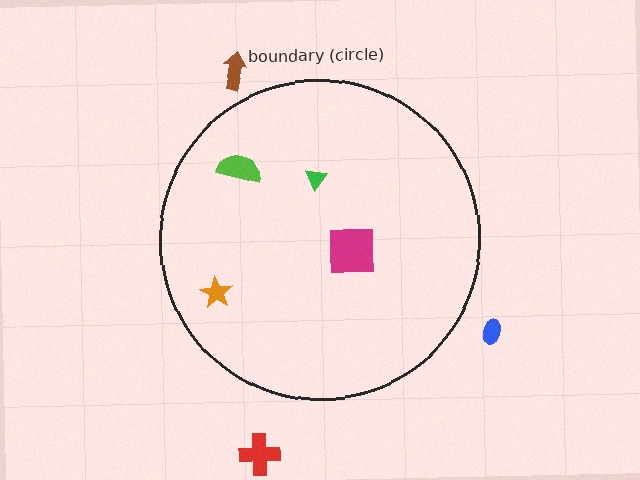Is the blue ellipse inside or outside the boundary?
Outside.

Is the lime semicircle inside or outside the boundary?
Inside.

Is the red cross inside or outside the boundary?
Outside.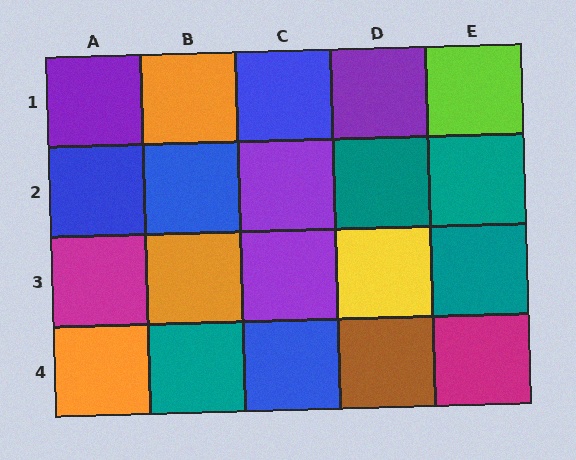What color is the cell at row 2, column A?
Blue.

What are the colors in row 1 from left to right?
Purple, orange, blue, purple, lime.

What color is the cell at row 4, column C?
Blue.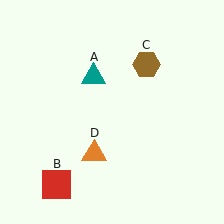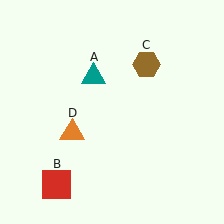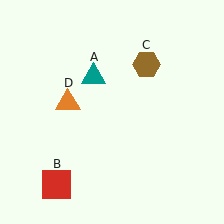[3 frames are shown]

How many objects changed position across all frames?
1 object changed position: orange triangle (object D).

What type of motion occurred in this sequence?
The orange triangle (object D) rotated clockwise around the center of the scene.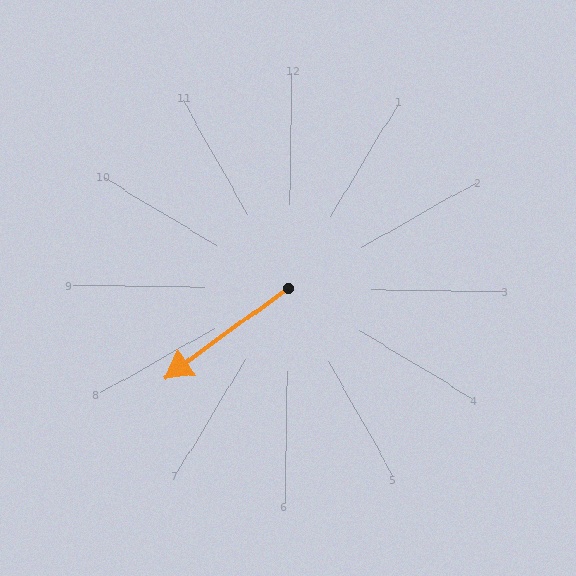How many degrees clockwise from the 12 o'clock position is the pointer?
Approximately 233 degrees.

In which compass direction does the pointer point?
Southwest.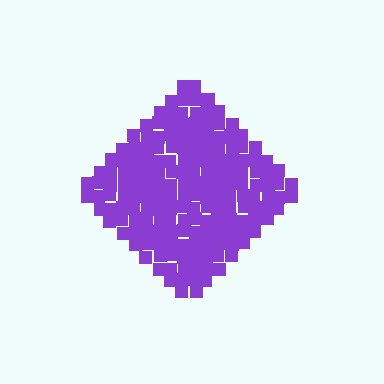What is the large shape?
The large shape is a diamond.